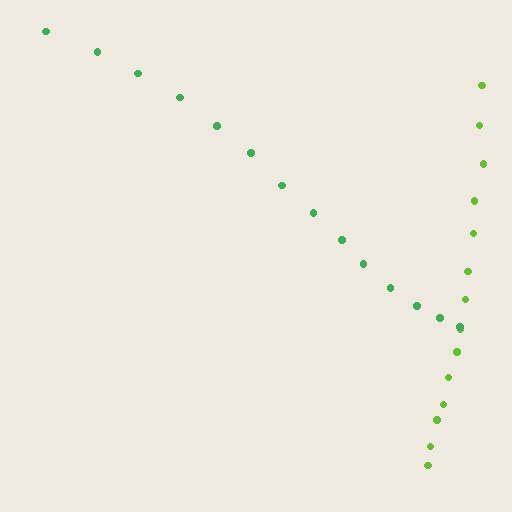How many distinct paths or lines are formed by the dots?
There are 2 distinct paths.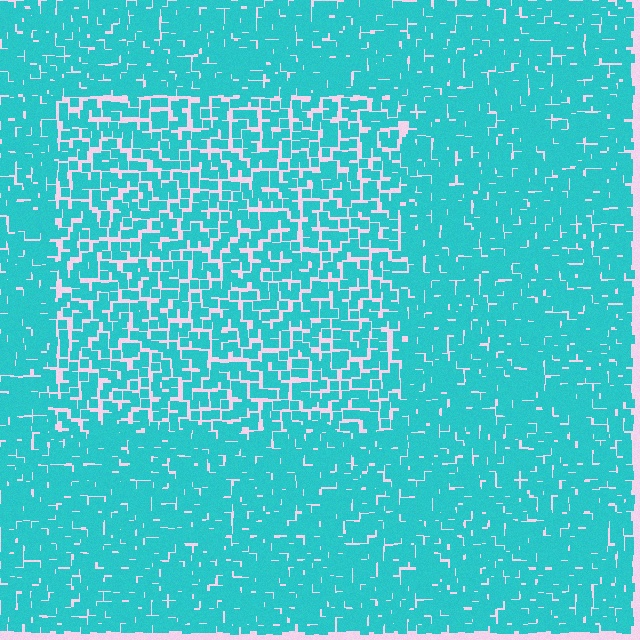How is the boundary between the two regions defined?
The boundary is defined by a change in element density (approximately 1.6x ratio). All elements are the same color, size, and shape.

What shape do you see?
I see a rectangle.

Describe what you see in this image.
The image contains small cyan elements arranged at two different densities. A rectangle-shaped region is visible where the elements are less densely packed than the surrounding area.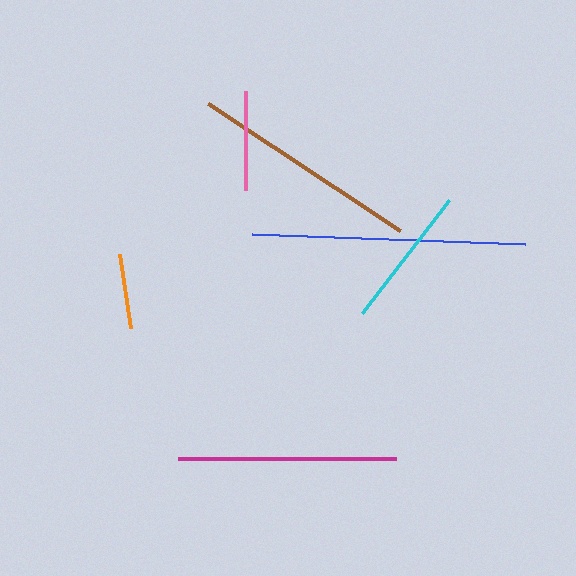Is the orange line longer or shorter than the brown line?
The brown line is longer than the orange line.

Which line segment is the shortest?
The orange line is the shortest at approximately 75 pixels.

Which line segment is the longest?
The blue line is the longest at approximately 274 pixels.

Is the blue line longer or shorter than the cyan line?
The blue line is longer than the cyan line.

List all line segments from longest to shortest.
From longest to shortest: blue, brown, magenta, cyan, pink, orange.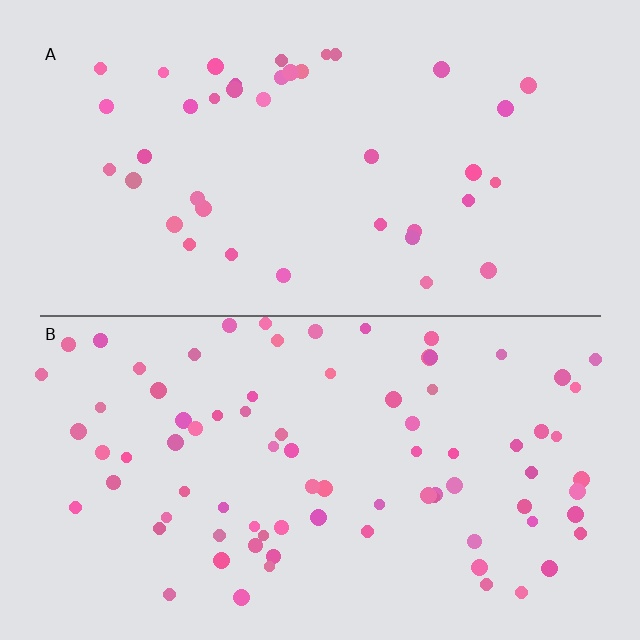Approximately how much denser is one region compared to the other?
Approximately 2.1× — region B over region A.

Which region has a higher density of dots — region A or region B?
B (the bottom).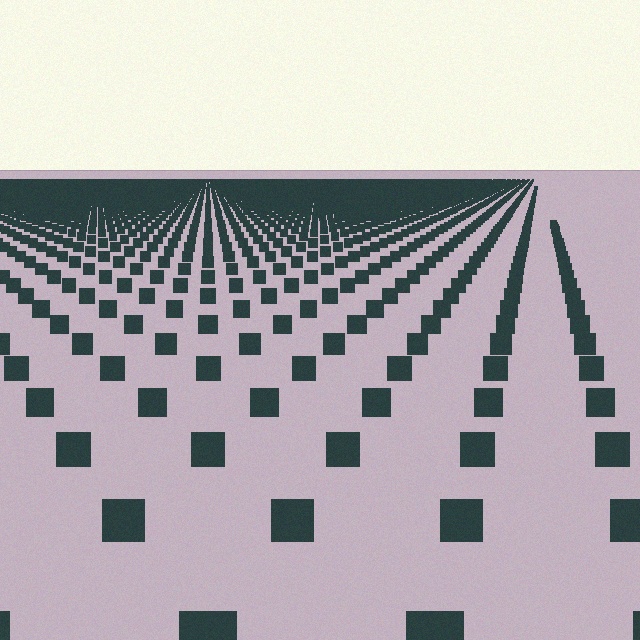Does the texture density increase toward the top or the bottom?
Density increases toward the top.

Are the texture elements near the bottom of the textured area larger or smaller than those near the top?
Larger. Near the bottom, elements are closer to the viewer and appear at a bigger on-screen size.